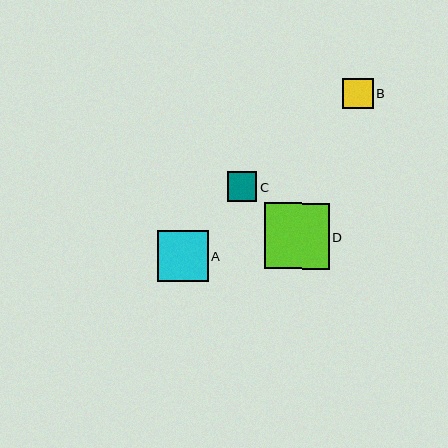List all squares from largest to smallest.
From largest to smallest: D, A, B, C.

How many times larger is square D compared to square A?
Square D is approximately 1.3 times the size of square A.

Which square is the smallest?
Square C is the smallest with a size of approximately 30 pixels.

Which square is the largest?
Square D is the largest with a size of approximately 65 pixels.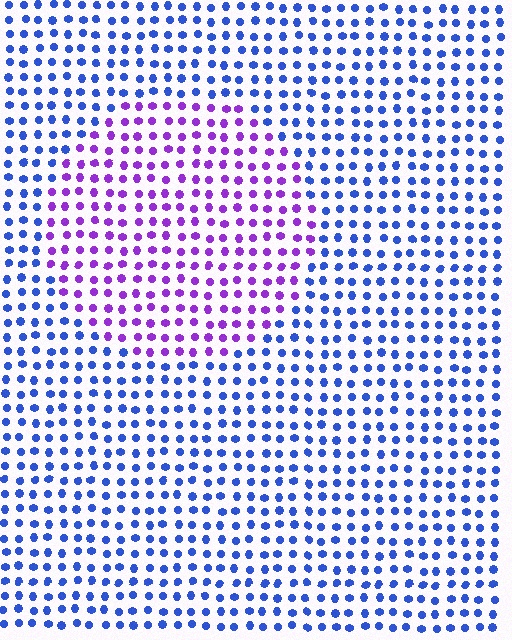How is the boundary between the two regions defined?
The boundary is defined purely by a slight shift in hue (about 52 degrees). Spacing, size, and orientation are identical on both sides.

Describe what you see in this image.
The image is filled with small blue elements in a uniform arrangement. A circle-shaped region is visible where the elements are tinted to a slightly different hue, forming a subtle color boundary.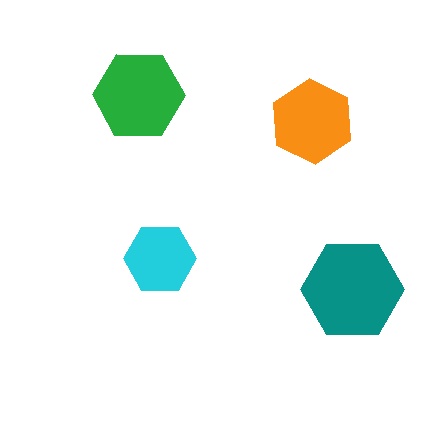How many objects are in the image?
There are 4 objects in the image.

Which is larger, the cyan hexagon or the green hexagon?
The green one.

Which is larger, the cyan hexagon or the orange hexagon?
The orange one.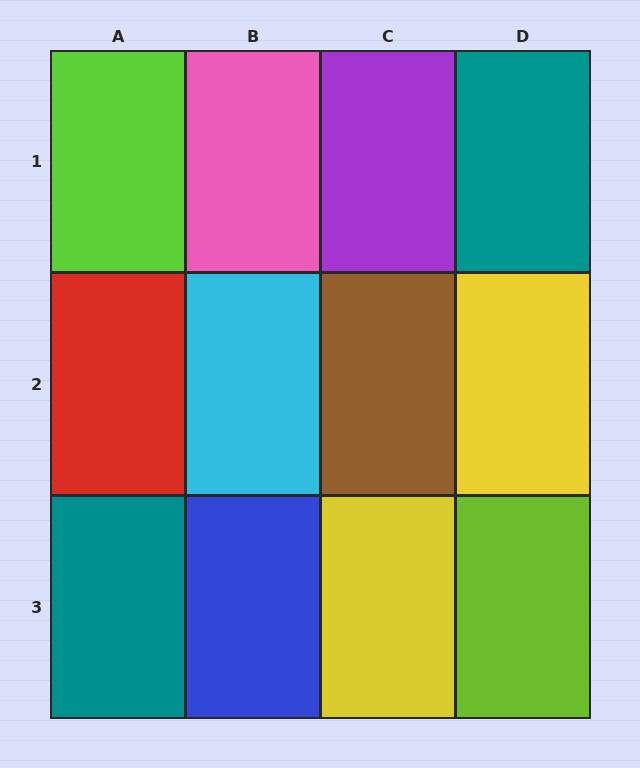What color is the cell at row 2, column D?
Yellow.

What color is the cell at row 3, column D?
Lime.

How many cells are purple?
1 cell is purple.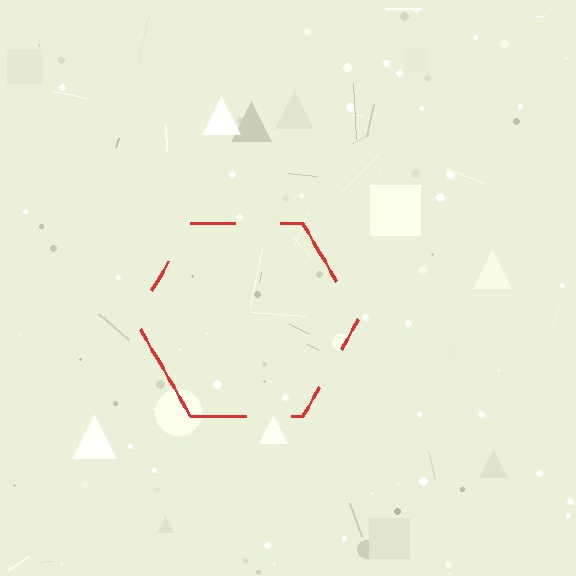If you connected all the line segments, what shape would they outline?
They would outline a hexagon.